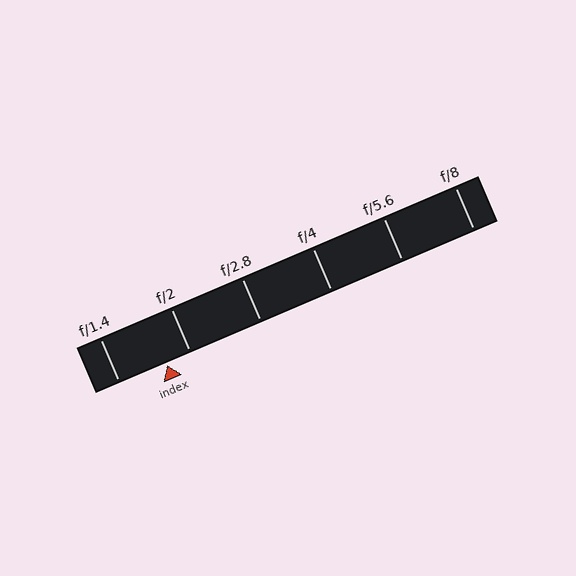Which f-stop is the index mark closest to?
The index mark is closest to f/2.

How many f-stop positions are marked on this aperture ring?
There are 6 f-stop positions marked.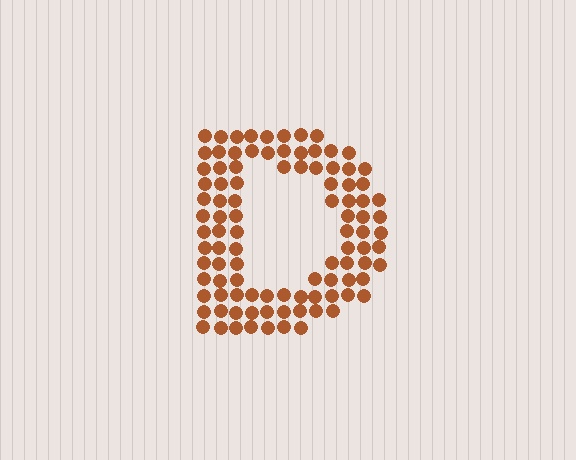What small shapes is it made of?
It is made of small circles.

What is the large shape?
The large shape is the letter D.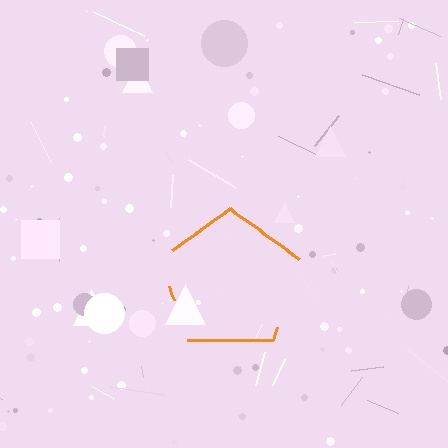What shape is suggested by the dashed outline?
The dashed outline suggests a pentagon.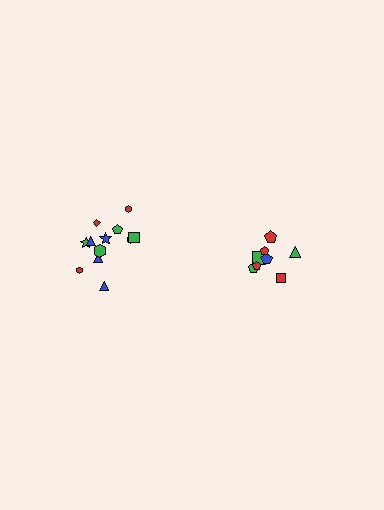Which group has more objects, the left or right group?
The left group.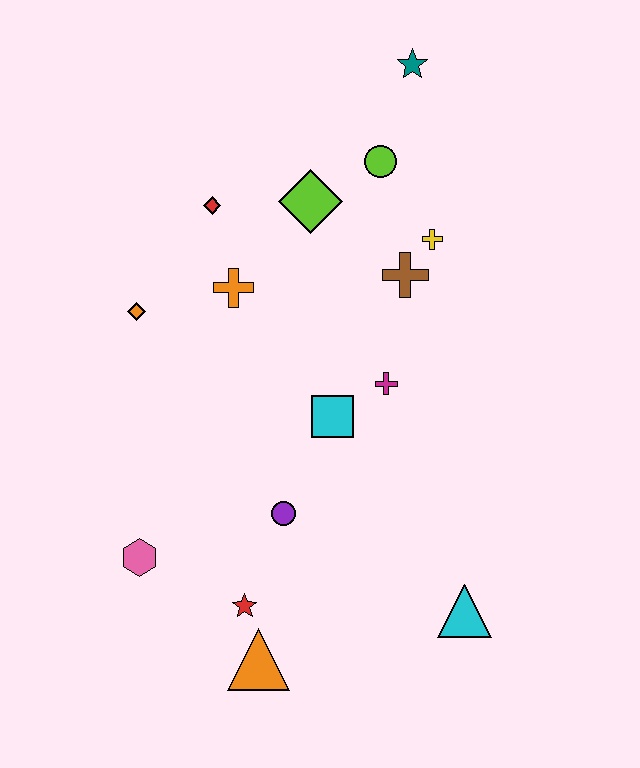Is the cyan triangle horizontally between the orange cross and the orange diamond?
No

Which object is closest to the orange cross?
The red diamond is closest to the orange cross.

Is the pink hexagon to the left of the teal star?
Yes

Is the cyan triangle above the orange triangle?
Yes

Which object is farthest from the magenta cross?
The teal star is farthest from the magenta cross.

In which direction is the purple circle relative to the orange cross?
The purple circle is below the orange cross.